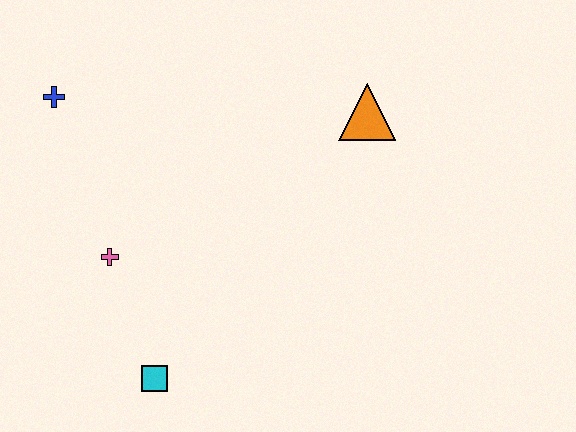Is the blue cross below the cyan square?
No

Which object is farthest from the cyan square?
The orange triangle is farthest from the cyan square.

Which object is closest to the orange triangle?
The pink cross is closest to the orange triangle.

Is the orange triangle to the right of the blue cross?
Yes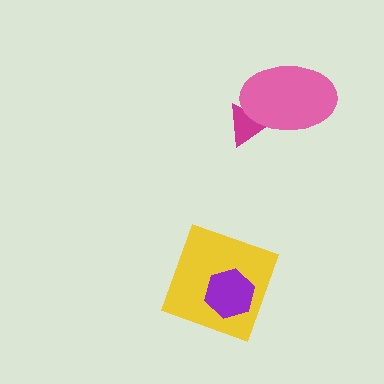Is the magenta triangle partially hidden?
Yes, it is partially covered by another shape.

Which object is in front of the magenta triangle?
The pink ellipse is in front of the magenta triangle.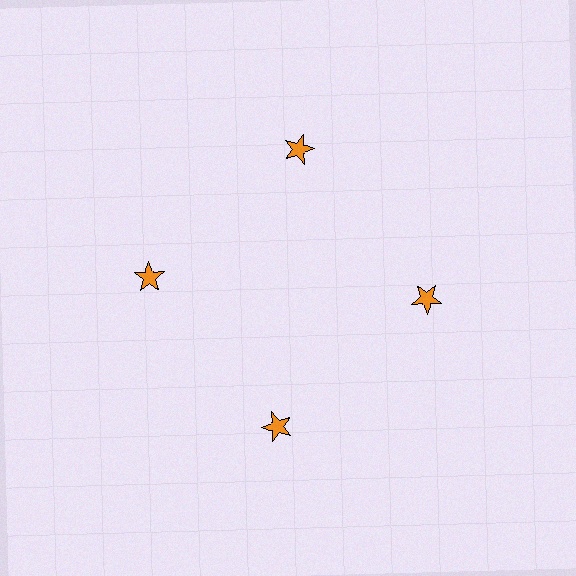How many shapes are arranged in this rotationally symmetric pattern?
There are 4 shapes, arranged in 4 groups of 1.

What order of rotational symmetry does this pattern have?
This pattern has 4-fold rotational symmetry.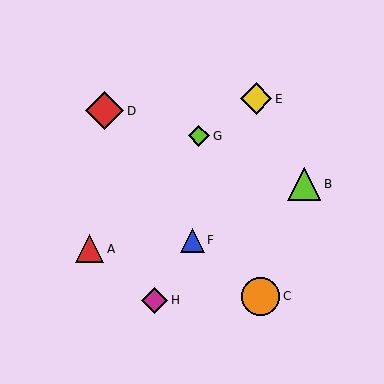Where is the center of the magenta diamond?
The center of the magenta diamond is at (155, 300).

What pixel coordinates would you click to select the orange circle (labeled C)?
Click at (261, 296) to select the orange circle C.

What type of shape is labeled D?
Shape D is a red diamond.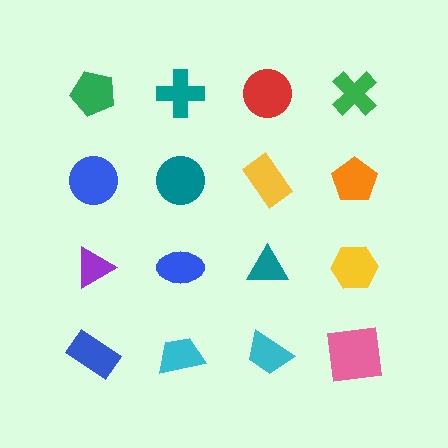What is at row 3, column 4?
A yellow hexagon.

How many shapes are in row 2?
4 shapes.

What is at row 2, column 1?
A blue circle.